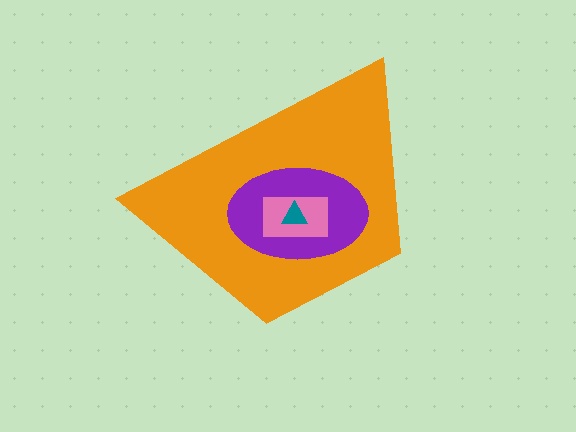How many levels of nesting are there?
4.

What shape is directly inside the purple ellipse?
The pink rectangle.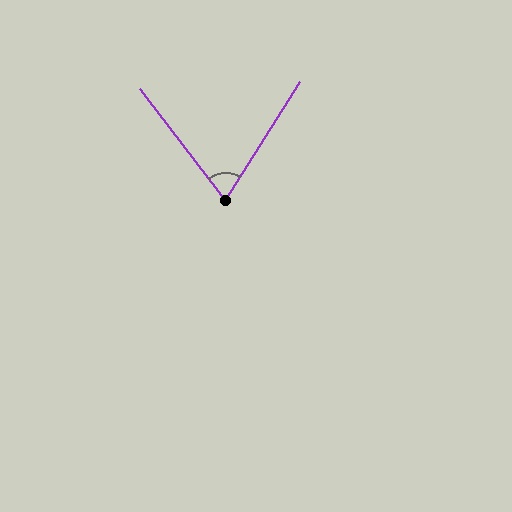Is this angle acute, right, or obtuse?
It is acute.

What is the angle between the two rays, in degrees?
Approximately 69 degrees.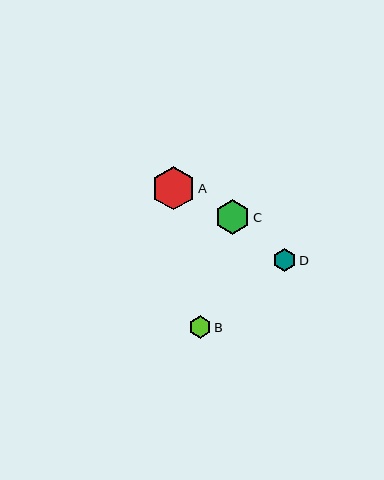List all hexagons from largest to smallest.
From largest to smallest: A, C, D, B.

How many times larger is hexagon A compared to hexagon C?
Hexagon A is approximately 1.3 times the size of hexagon C.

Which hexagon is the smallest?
Hexagon B is the smallest with a size of approximately 23 pixels.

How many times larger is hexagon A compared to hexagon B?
Hexagon A is approximately 1.9 times the size of hexagon B.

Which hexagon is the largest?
Hexagon A is the largest with a size of approximately 43 pixels.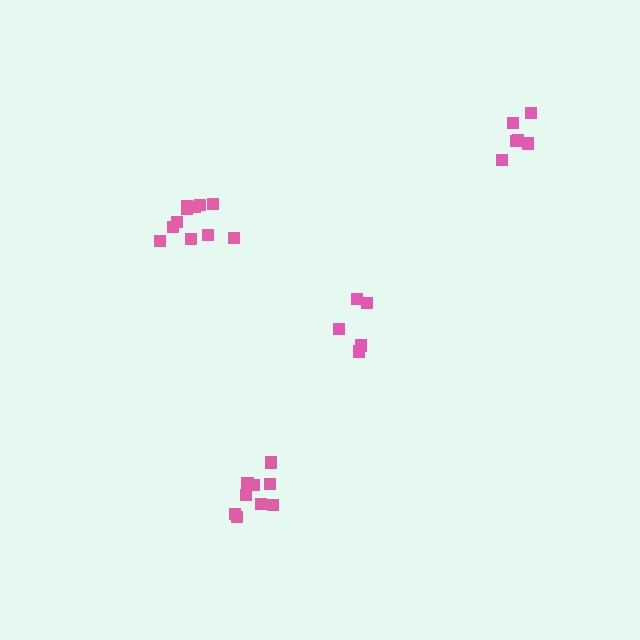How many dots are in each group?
Group 1: 9 dots, Group 2: 5 dots, Group 3: 6 dots, Group 4: 11 dots (31 total).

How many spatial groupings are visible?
There are 4 spatial groupings.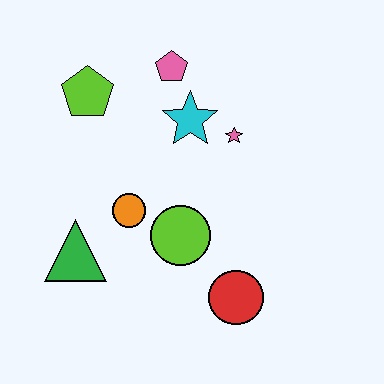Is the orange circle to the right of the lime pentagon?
Yes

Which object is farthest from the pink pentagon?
The red circle is farthest from the pink pentagon.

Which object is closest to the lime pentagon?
The pink pentagon is closest to the lime pentagon.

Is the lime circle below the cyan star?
Yes